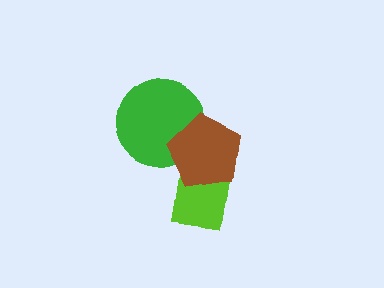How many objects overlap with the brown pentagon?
2 objects overlap with the brown pentagon.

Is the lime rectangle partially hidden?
Yes, it is partially covered by another shape.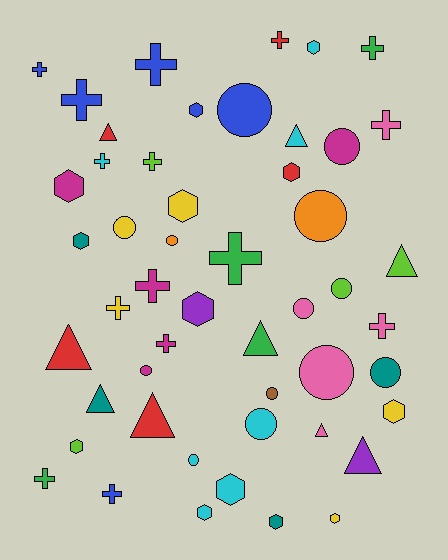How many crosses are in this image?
There are 15 crosses.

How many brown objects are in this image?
There is 1 brown object.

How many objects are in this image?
There are 50 objects.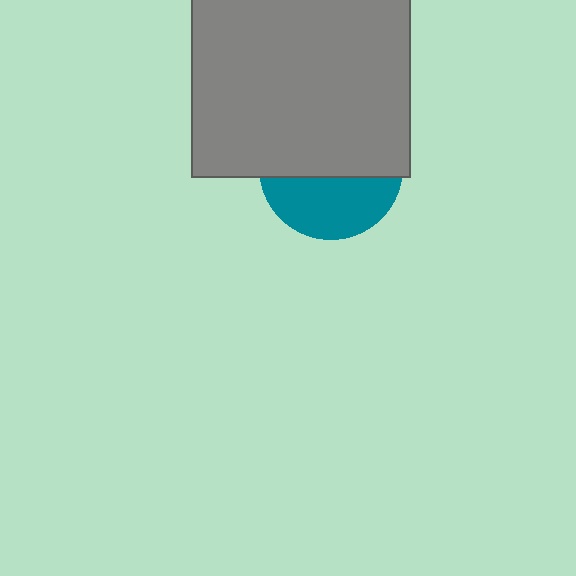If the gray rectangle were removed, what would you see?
You would see the complete teal circle.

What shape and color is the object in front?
The object in front is a gray rectangle.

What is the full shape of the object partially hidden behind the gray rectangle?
The partially hidden object is a teal circle.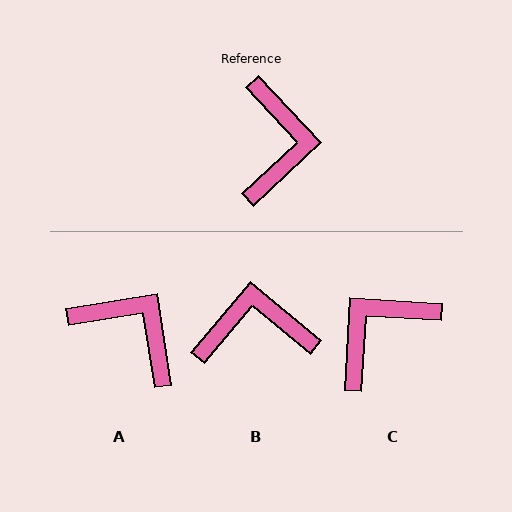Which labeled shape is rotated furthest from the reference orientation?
C, about 133 degrees away.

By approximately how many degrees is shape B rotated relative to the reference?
Approximately 97 degrees counter-clockwise.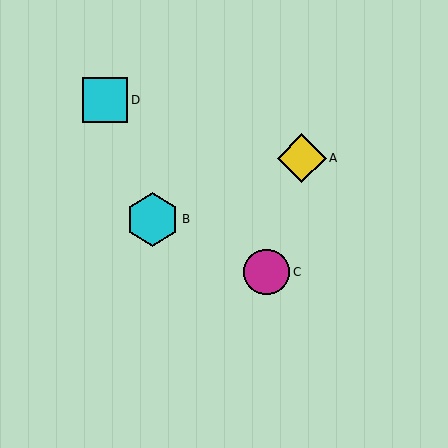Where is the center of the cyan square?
The center of the cyan square is at (105, 100).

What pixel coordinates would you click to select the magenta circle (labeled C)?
Click at (267, 272) to select the magenta circle C.